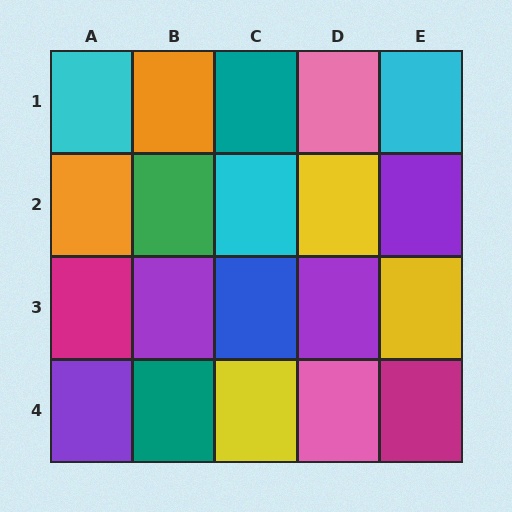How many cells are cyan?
3 cells are cyan.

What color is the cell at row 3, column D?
Purple.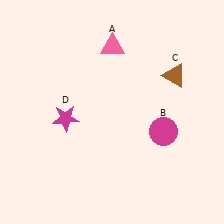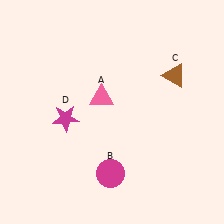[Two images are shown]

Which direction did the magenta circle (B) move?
The magenta circle (B) moved left.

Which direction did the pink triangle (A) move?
The pink triangle (A) moved down.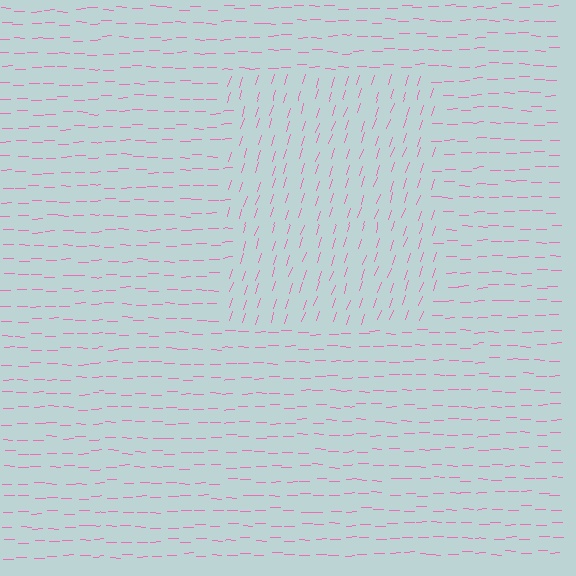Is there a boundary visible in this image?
Yes, there is a texture boundary formed by a change in line orientation.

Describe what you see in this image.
The image is filled with small pink line segments. A rectangle region in the image has lines oriented differently from the surrounding lines, creating a visible texture boundary.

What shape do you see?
I see a rectangle.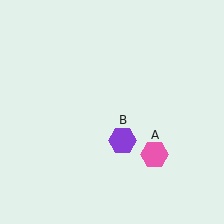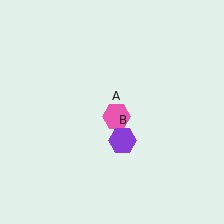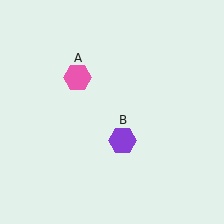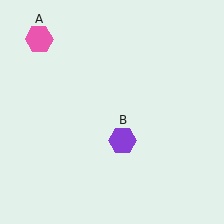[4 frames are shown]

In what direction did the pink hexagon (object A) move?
The pink hexagon (object A) moved up and to the left.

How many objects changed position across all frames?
1 object changed position: pink hexagon (object A).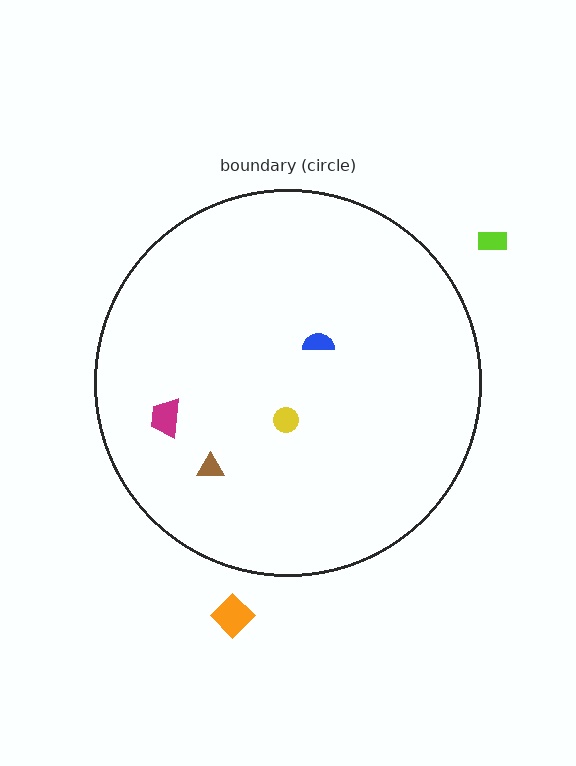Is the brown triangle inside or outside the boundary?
Inside.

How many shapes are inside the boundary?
4 inside, 2 outside.